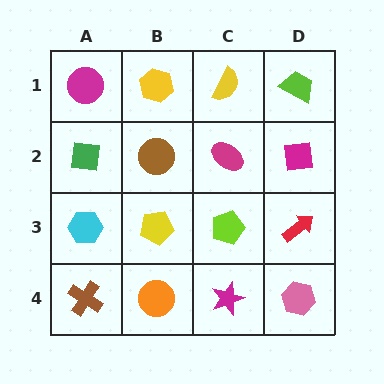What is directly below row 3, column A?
A brown cross.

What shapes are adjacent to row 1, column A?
A green square (row 2, column A), a yellow hexagon (row 1, column B).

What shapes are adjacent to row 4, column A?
A cyan hexagon (row 3, column A), an orange circle (row 4, column B).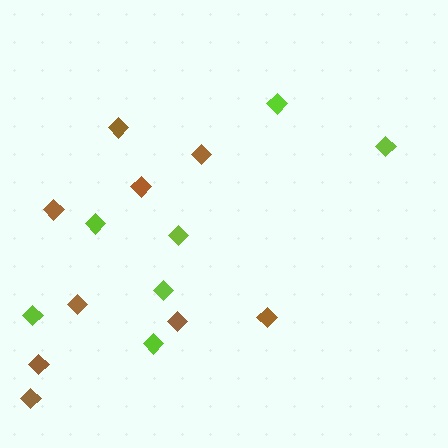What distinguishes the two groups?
There are 2 groups: one group of brown diamonds (9) and one group of lime diamonds (7).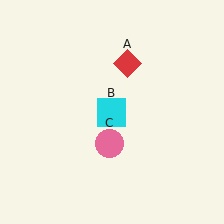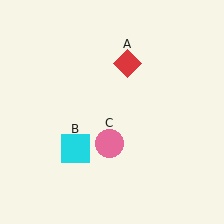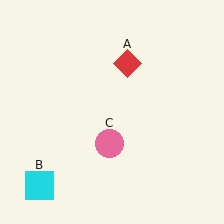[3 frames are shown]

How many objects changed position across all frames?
1 object changed position: cyan square (object B).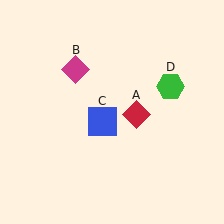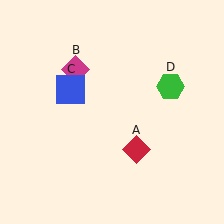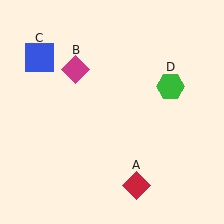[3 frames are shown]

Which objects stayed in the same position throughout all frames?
Magenta diamond (object B) and green hexagon (object D) remained stationary.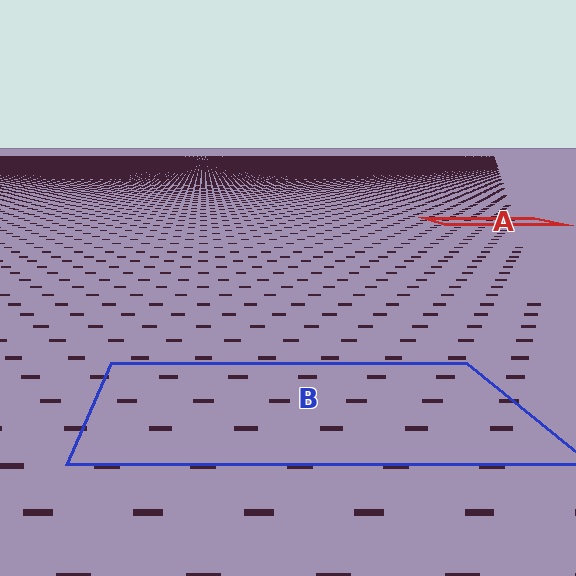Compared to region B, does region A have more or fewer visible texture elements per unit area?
Region A has more texture elements per unit area — they are packed more densely because it is farther away.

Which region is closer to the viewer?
Region B is closer. The texture elements there are larger and more spread out.